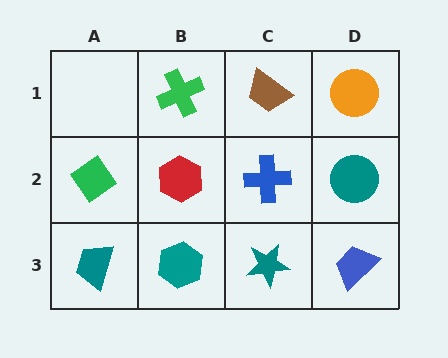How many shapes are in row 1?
3 shapes.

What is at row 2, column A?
A green diamond.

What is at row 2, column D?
A teal circle.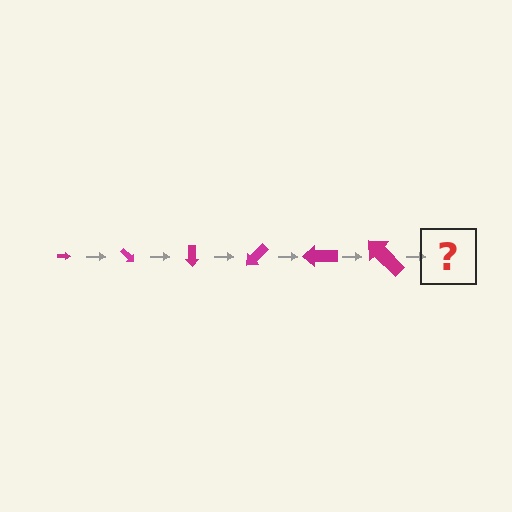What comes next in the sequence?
The next element should be an arrow, larger than the previous one and rotated 270 degrees from the start.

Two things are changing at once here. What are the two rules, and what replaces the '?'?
The two rules are that the arrow grows larger each step and it rotates 45 degrees each step. The '?' should be an arrow, larger than the previous one and rotated 270 degrees from the start.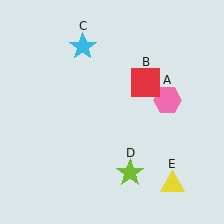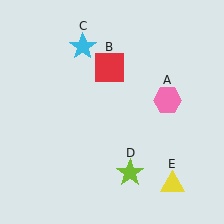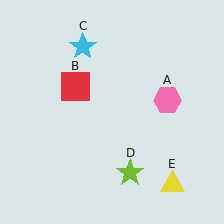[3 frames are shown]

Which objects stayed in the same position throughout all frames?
Pink hexagon (object A) and cyan star (object C) and lime star (object D) and yellow triangle (object E) remained stationary.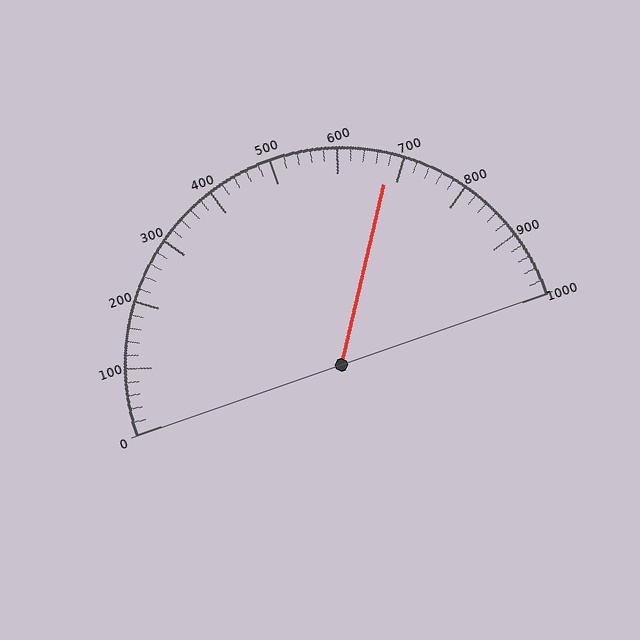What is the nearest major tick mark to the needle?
The nearest major tick mark is 700.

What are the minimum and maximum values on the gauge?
The gauge ranges from 0 to 1000.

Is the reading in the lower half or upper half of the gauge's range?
The reading is in the upper half of the range (0 to 1000).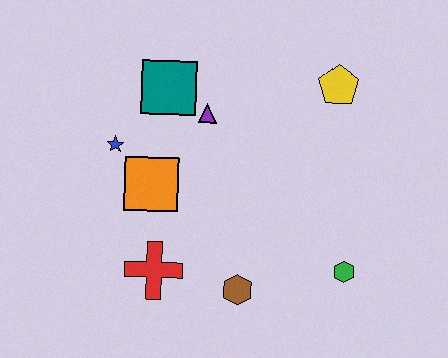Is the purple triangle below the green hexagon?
No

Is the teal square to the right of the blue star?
Yes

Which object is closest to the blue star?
The orange square is closest to the blue star.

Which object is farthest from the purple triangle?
The green hexagon is farthest from the purple triangle.